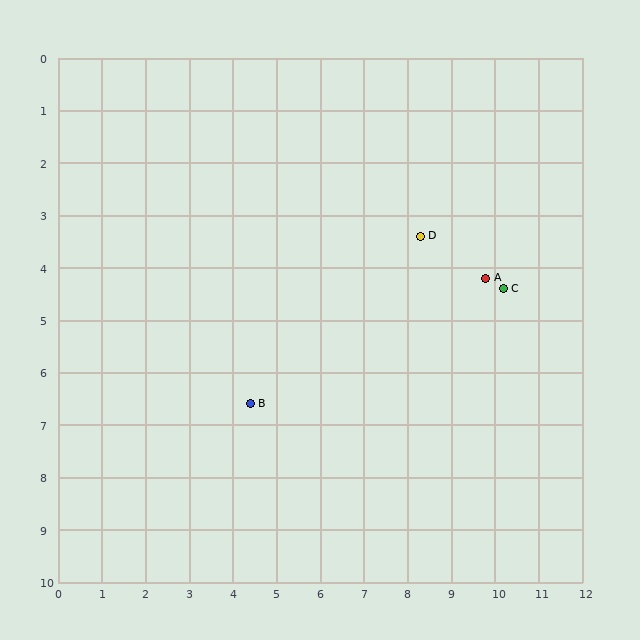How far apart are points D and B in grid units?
Points D and B are about 5.0 grid units apart.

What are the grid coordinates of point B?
Point B is at approximately (4.4, 6.6).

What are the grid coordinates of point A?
Point A is at approximately (9.8, 4.2).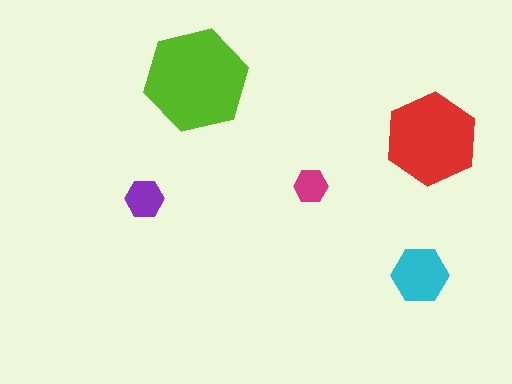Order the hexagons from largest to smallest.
the lime one, the red one, the cyan one, the purple one, the magenta one.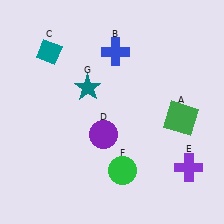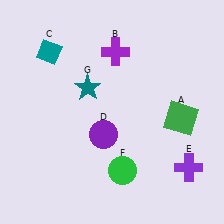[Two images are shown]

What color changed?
The cross (B) changed from blue in Image 1 to purple in Image 2.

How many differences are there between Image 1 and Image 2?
There is 1 difference between the two images.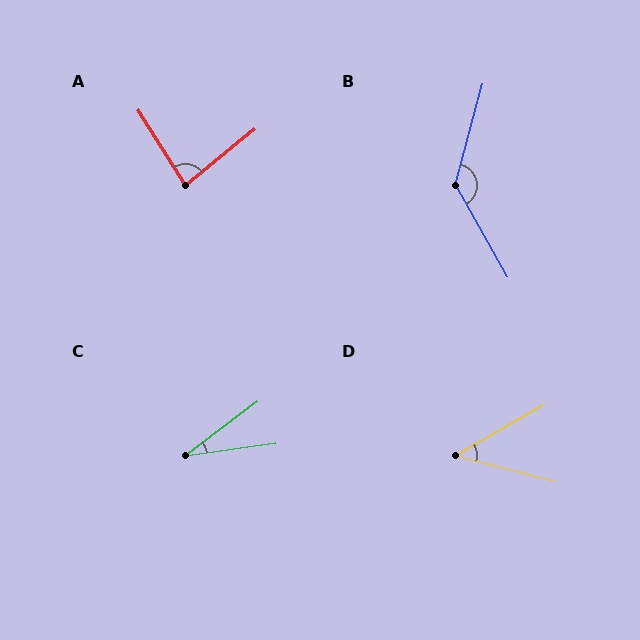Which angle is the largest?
B, at approximately 135 degrees.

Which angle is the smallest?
C, at approximately 29 degrees.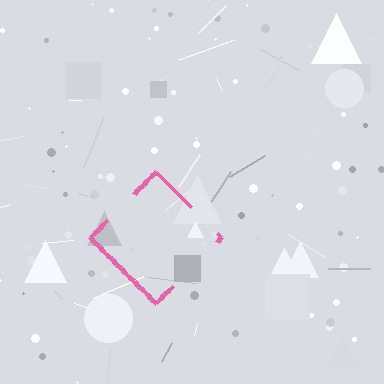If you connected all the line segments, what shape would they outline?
They would outline a diamond.